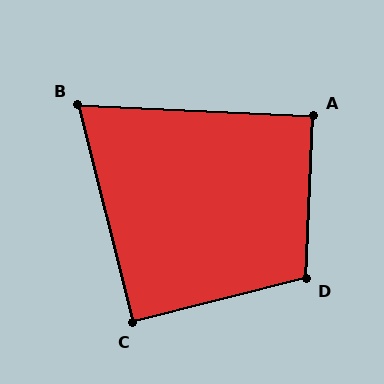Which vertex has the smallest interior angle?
B, at approximately 73 degrees.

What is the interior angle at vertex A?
Approximately 90 degrees (approximately right).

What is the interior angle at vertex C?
Approximately 90 degrees (approximately right).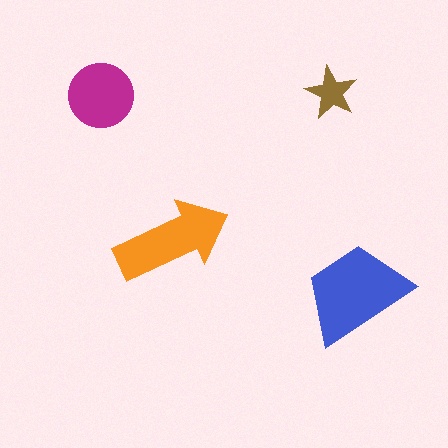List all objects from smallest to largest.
The brown star, the magenta circle, the orange arrow, the blue trapezoid.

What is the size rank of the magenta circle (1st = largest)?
3rd.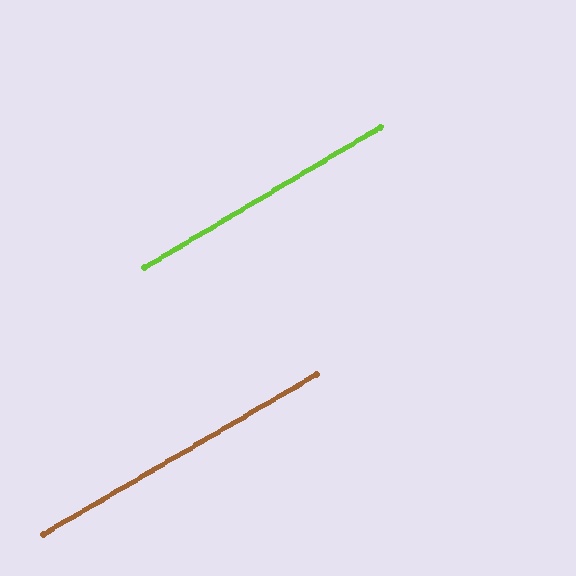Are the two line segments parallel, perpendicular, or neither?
Parallel — their directions differ by only 0.6°.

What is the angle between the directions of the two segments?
Approximately 1 degree.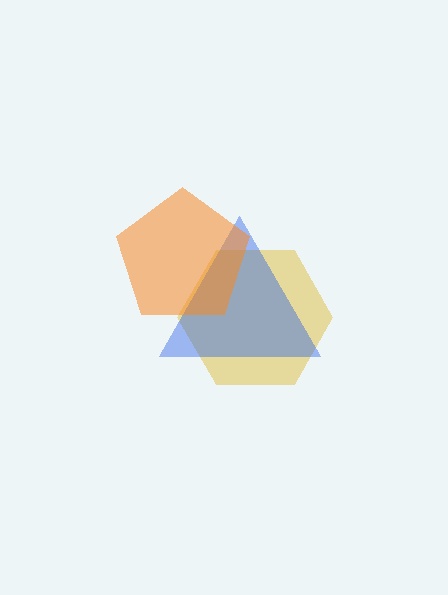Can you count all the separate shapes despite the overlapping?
Yes, there are 3 separate shapes.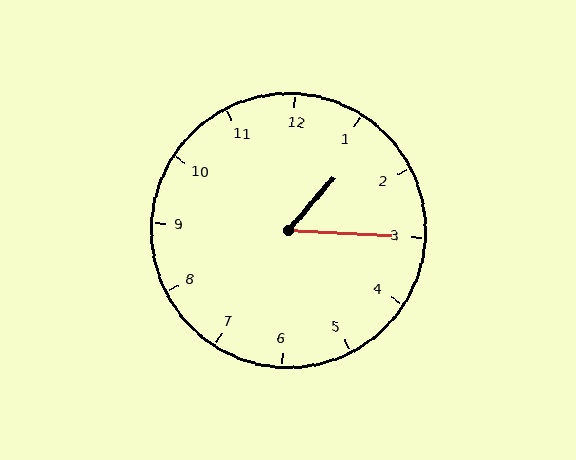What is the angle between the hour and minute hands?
Approximately 52 degrees.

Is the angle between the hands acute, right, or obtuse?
It is acute.